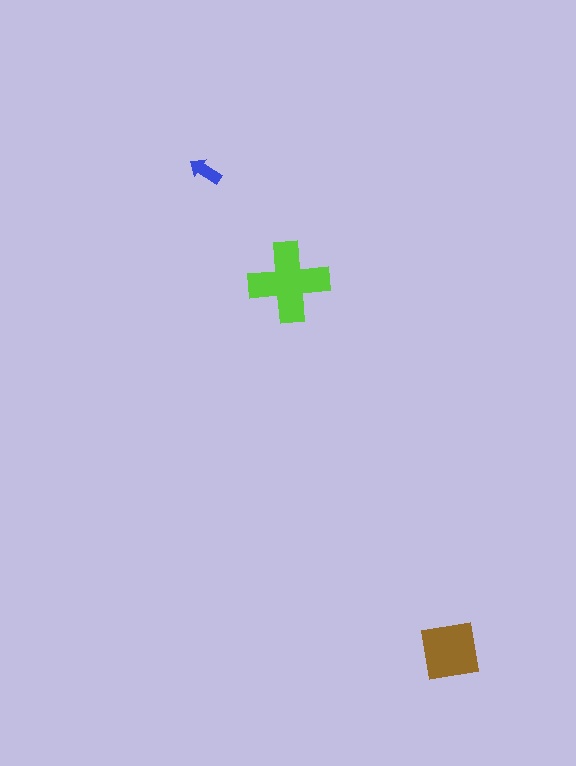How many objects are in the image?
There are 3 objects in the image.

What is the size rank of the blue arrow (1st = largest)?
3rd.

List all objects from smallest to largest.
The blue arrow, the brown square, the lime cross.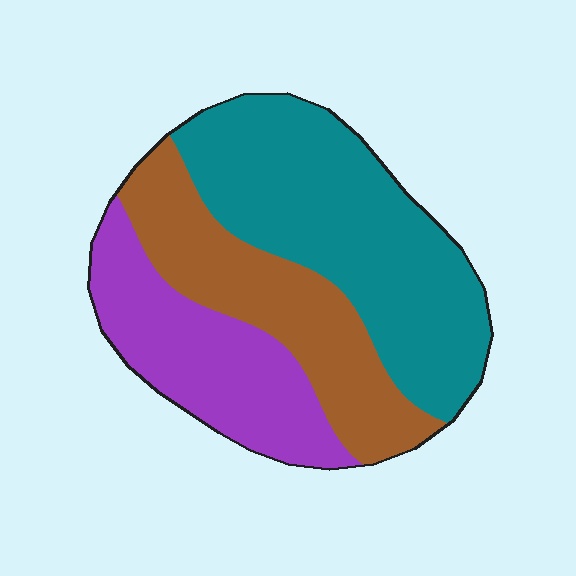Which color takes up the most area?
Teal, at roughly 45%.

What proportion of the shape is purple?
Purple covers 26% of the shape.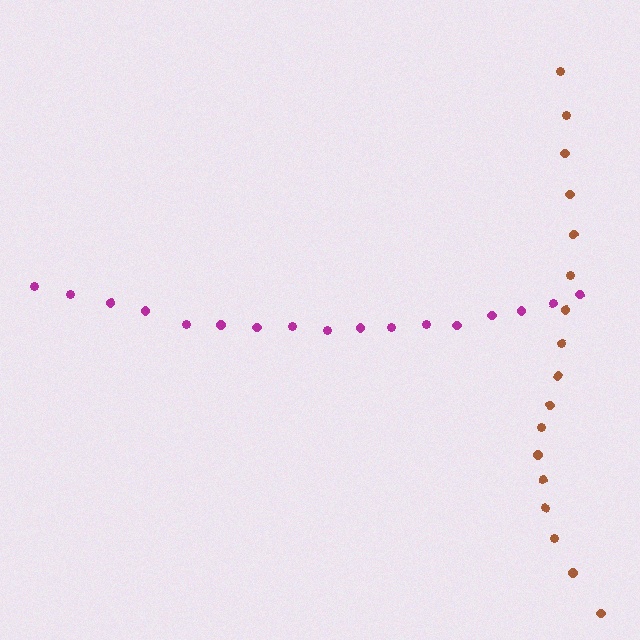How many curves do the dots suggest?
There are 2 distinct paths.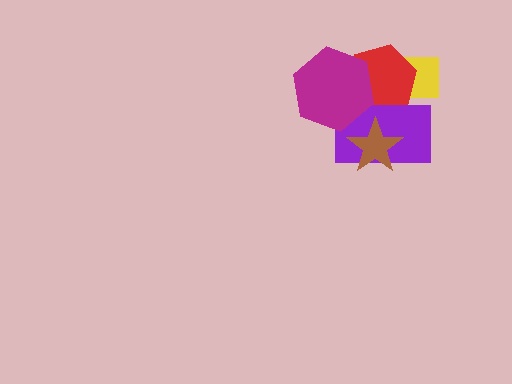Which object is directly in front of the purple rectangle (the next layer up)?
The brown star is directly in front of the purple rectangle.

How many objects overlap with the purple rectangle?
4 objects overlap with the purple rectangle.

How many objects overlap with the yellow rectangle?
2 objects overlap with the yellow rectangle.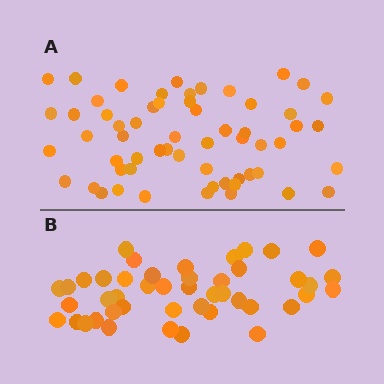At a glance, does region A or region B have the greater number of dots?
Region A (the top region) has more dots.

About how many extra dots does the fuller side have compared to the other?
Region A has approximately 15 more dots than region B.